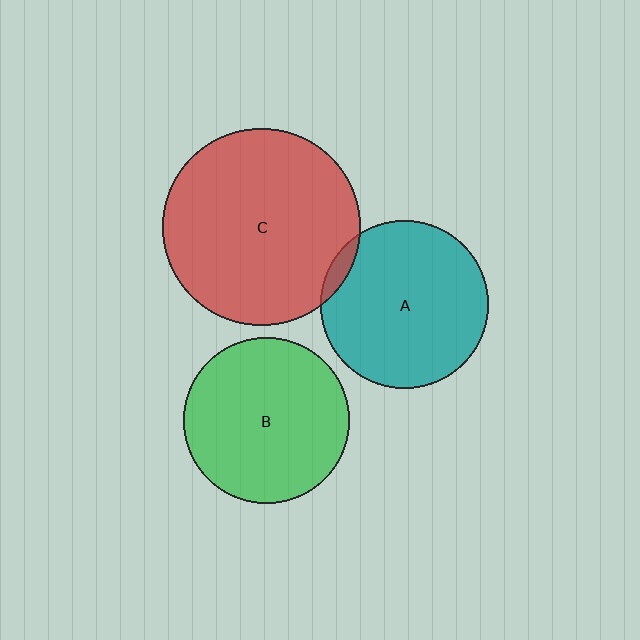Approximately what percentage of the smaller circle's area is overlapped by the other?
Approximately 5%.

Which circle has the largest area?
Circle C (red).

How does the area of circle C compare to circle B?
Approximately 1.4 times.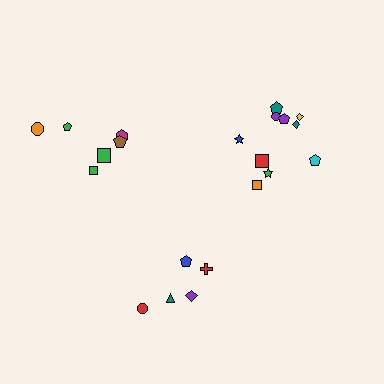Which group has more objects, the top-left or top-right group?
The top-right group.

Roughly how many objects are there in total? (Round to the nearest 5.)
Roughly 20 objects in total.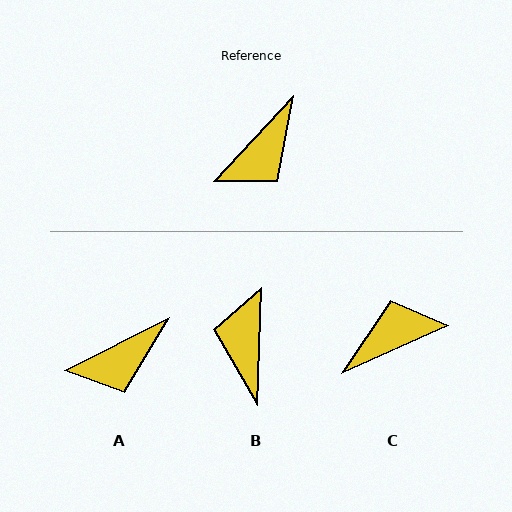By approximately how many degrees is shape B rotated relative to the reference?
Approximately 139 degrees clockwise.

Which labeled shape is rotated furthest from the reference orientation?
C, about 157 degrees away.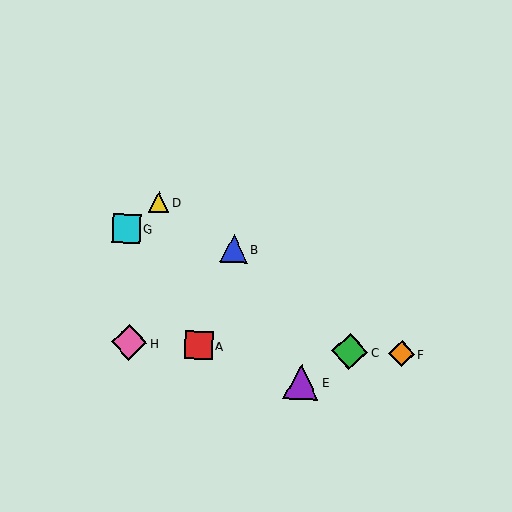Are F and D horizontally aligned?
No, F is at y≈354 and D is at y≈202.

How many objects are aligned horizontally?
4 objects (A, C, F, H) are aligned horizontally.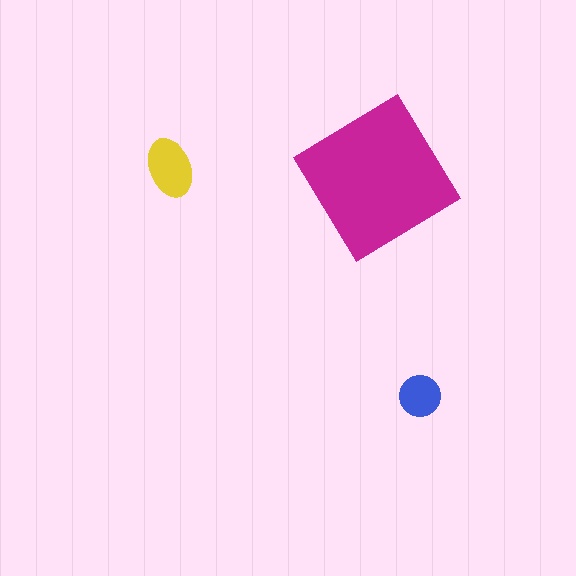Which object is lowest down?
The blue circle is bottommost.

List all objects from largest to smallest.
The magenta diamond, the yellow ellipse, the blue circle.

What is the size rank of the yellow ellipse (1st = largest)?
2nd.